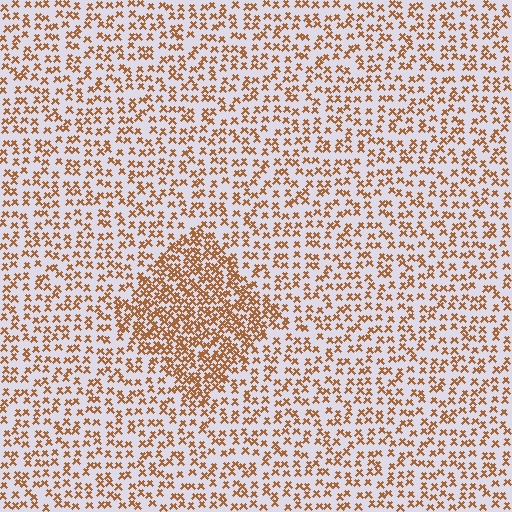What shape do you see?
I see a diamond.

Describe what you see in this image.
The image contains small brown elements arranged at two different densities. A diamond-shaped region is visible where the elements are more densely packed than the surrounding area.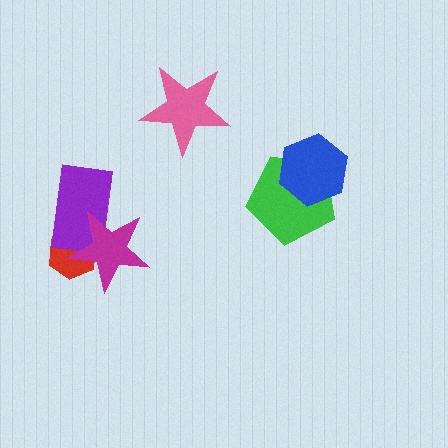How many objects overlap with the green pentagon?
1 object overlaps with the green pentagon.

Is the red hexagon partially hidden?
Yes, it is partially covered by another shape.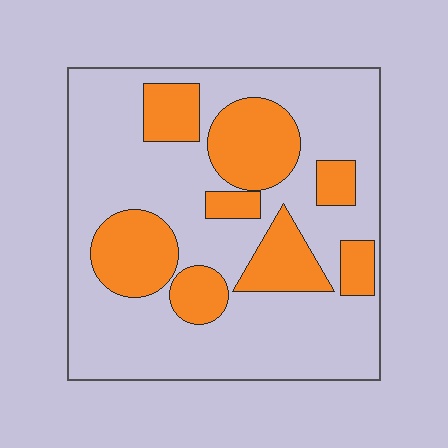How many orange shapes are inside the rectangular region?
8.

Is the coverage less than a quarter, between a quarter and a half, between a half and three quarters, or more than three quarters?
Between a quarter and a half.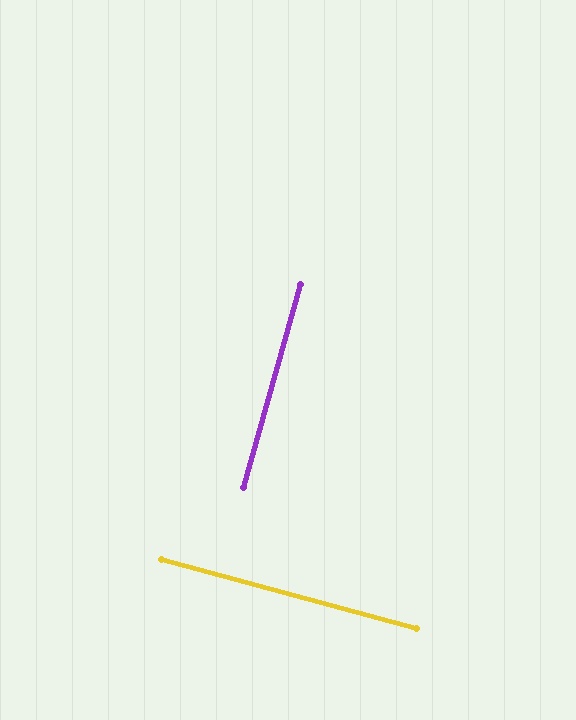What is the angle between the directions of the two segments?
Approximately 90 degrees.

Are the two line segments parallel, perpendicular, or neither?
Perpendicular — they meet at approximately 90°.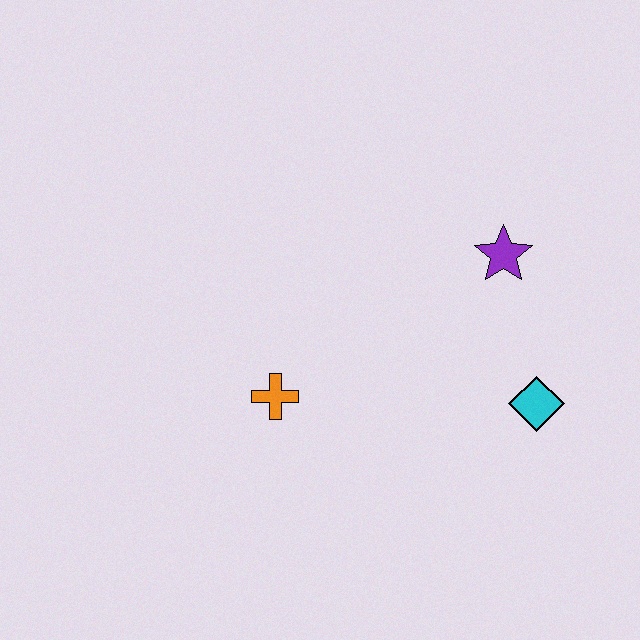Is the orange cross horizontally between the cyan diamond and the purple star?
No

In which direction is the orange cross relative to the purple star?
The orange cross is to the left of the purple star.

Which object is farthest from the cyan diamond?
The orange cross is farthest from the cyan diamond.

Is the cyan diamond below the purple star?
Yes